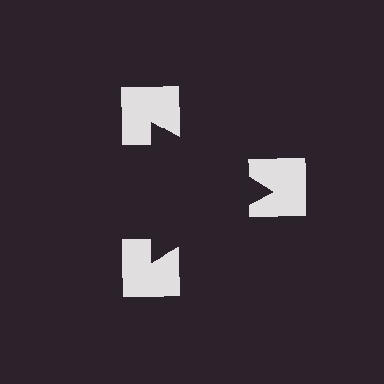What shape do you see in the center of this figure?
An illusory triangle — its edges are inferred from the aligned wedge cuts in the notched squares, not physically drawn.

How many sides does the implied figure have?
3 sides.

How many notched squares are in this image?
There are 3 — one at each vertex of the illusory triangle.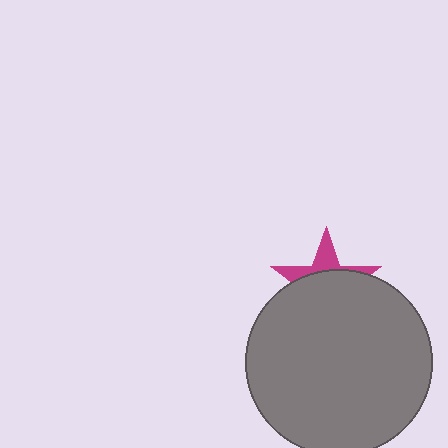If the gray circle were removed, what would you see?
You would see the complete magenta star.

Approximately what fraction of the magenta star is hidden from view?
Roughly 68% of the magenta star is hidden behind the gray circle.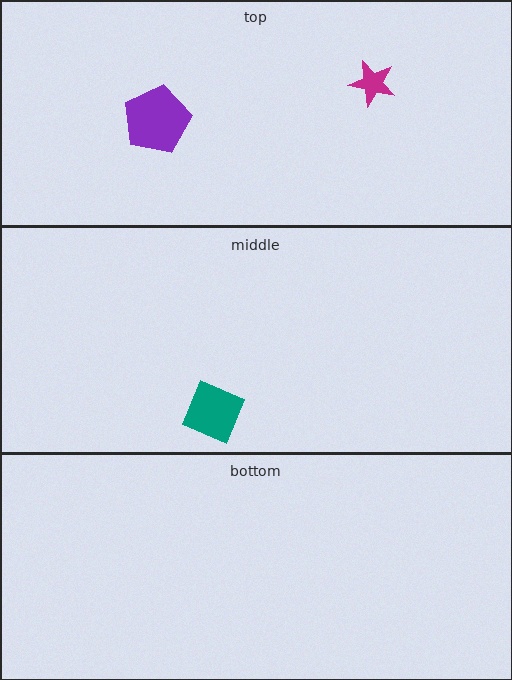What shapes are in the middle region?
The teal square.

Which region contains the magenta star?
The top region.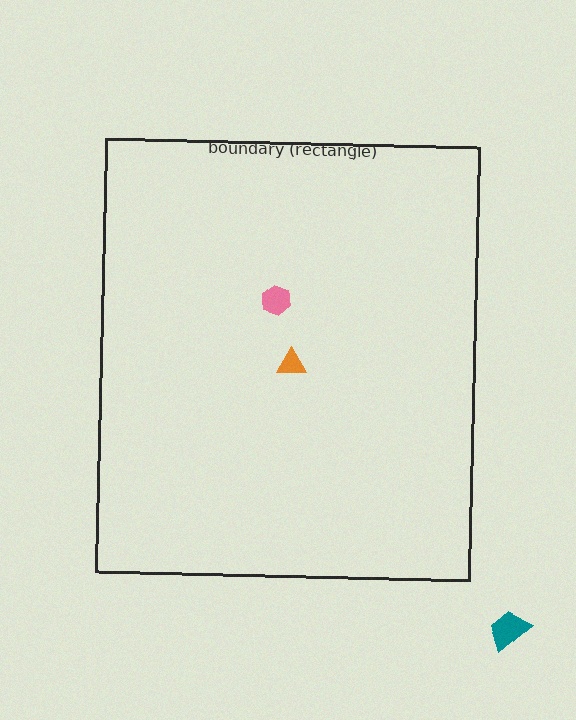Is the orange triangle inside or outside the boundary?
Inside.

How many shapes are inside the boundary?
2 inside, 1 outside.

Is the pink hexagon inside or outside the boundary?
Inside.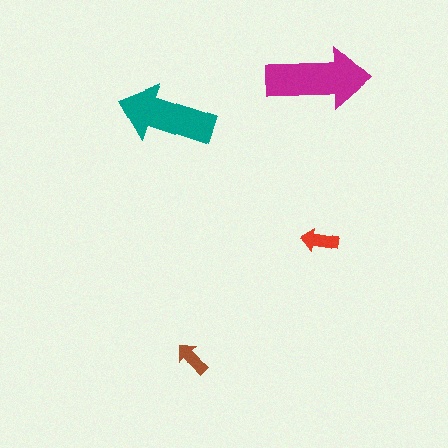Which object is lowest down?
The brown arrow is bottommost.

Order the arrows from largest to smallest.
the magenta one, the teal one, the red one, the brown one.